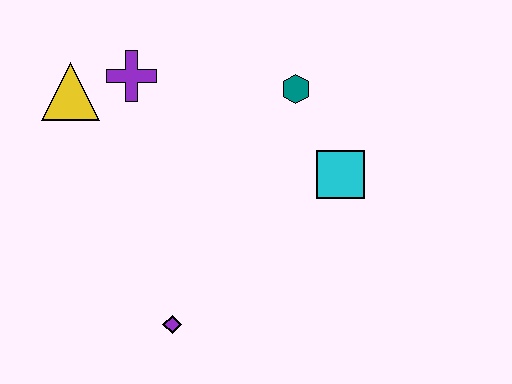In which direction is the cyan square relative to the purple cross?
The cyan square is to the right of the purple cross.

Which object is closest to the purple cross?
The yellow triangle is closest to the purple cross.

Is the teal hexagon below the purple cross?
Yes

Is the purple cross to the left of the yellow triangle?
No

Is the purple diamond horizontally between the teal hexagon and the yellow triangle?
Yes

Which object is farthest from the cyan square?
The yellow triangle is farthest from the cyan square.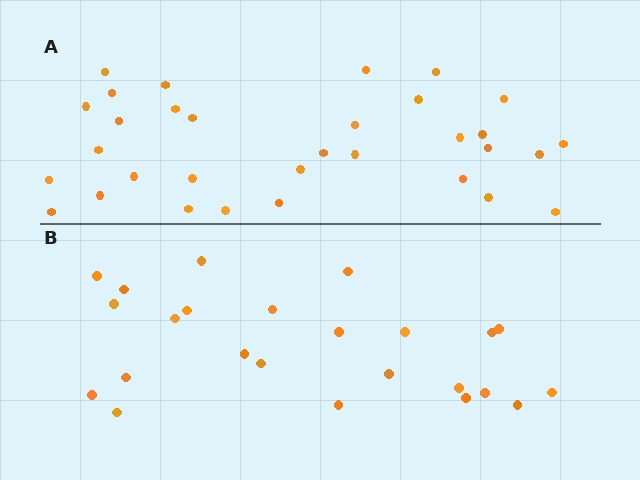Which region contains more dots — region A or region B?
Region A (the top region) has more dots.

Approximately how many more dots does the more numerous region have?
Region A has roughly 8 or so more dots than region B.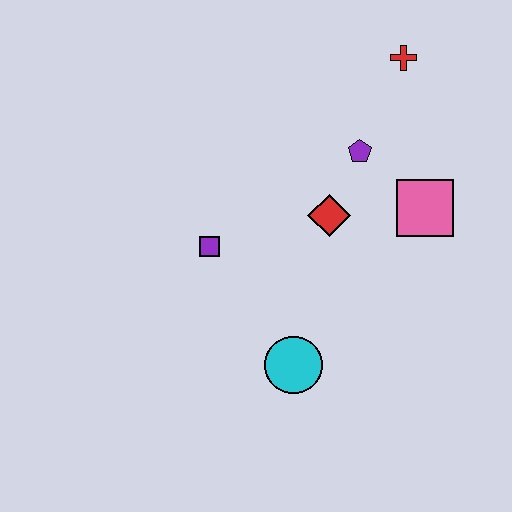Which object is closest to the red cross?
The purple pentagon is closest to the red cross.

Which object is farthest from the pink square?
The purple square is farthest from the pink square.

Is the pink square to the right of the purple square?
Yes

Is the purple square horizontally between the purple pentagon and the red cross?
No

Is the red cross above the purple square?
Yes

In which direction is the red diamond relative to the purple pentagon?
The red diamond is below the purple pentagon.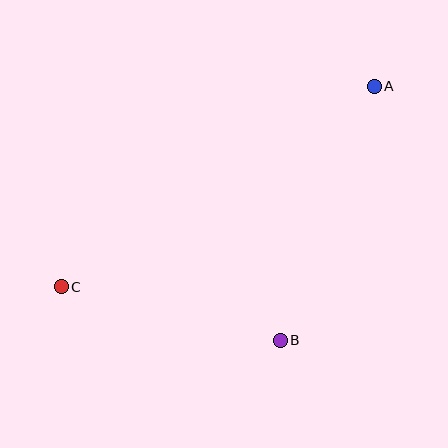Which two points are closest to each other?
Points B and C are closest to each other.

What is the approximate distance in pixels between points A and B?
The distance between A and B is approximately 271 pixels.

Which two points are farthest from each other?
Points A and C are farthest from each other.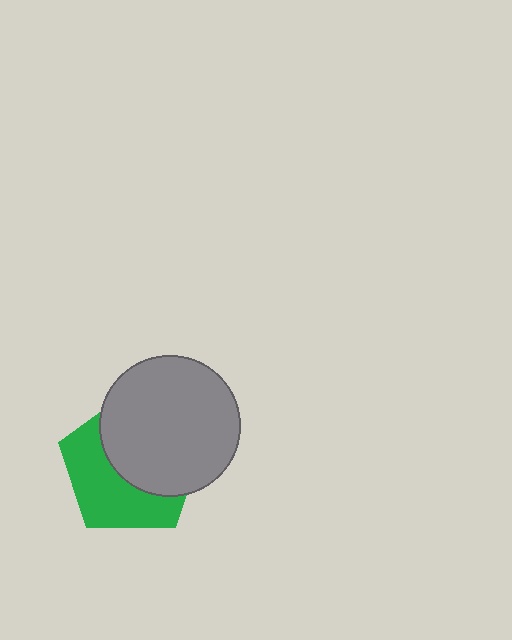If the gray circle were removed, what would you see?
You would see the complete green pentagon.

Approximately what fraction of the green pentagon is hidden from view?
Roughly 53% of the green pentagon is hidden behind the gray circle.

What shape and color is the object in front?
The object in front is a gray circle.